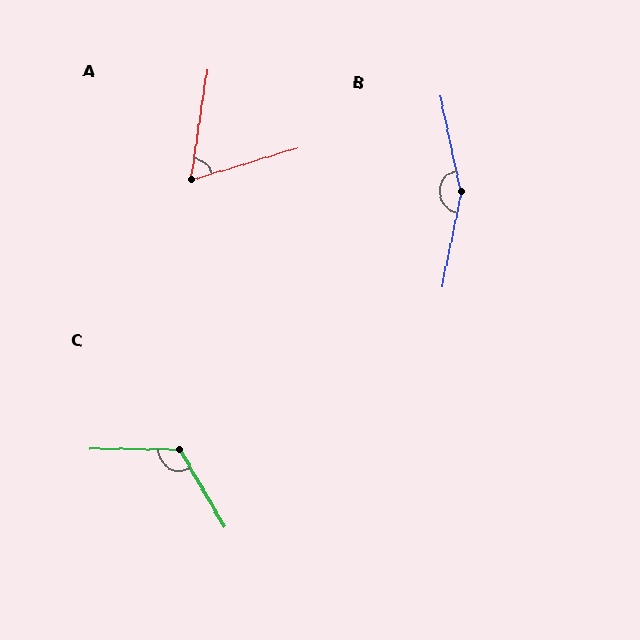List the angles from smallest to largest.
A (64°), C (121°), B (156°).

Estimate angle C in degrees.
Approximately 121 degrees.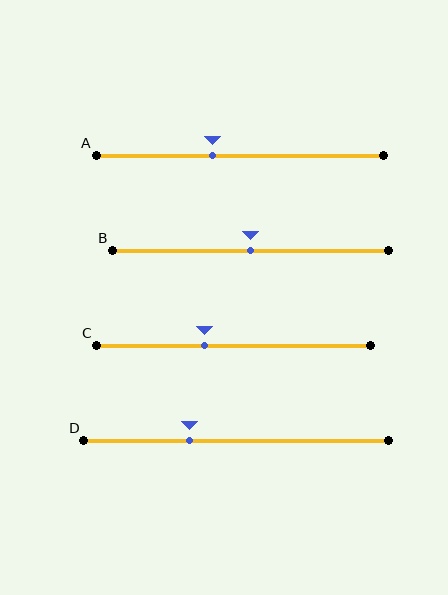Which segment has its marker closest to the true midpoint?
Segment B has its marker closest to the true midpoint.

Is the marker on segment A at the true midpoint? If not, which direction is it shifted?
No, the marker on segment A is shifted to the left by about 10% of the segment length.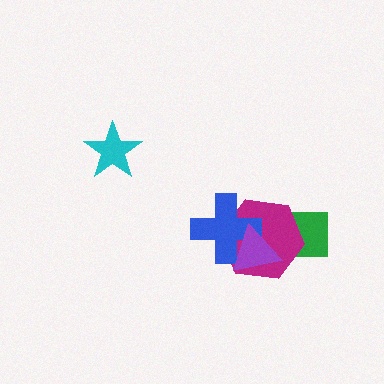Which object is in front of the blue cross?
The purple triangle is in front of the blue cross.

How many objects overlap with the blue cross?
2 objects overlap with the blue cross.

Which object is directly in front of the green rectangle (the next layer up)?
The magenta hexagon is directly in front of the green rectangle.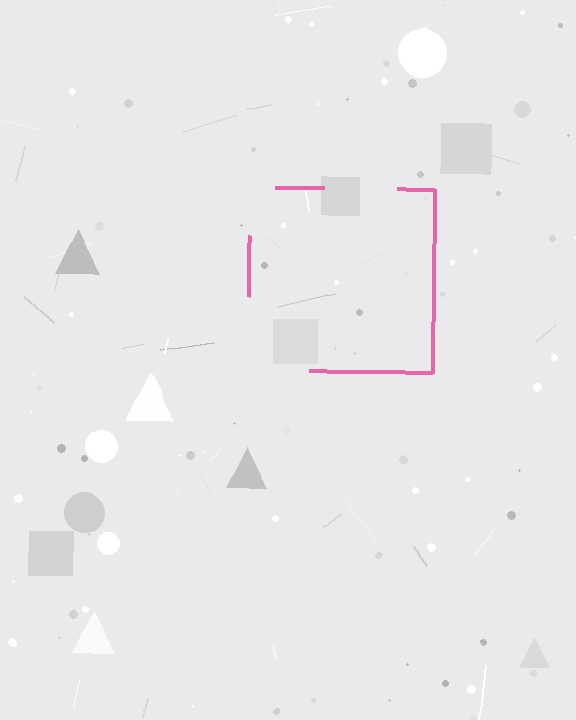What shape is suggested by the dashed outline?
The dashed outline suggests a square.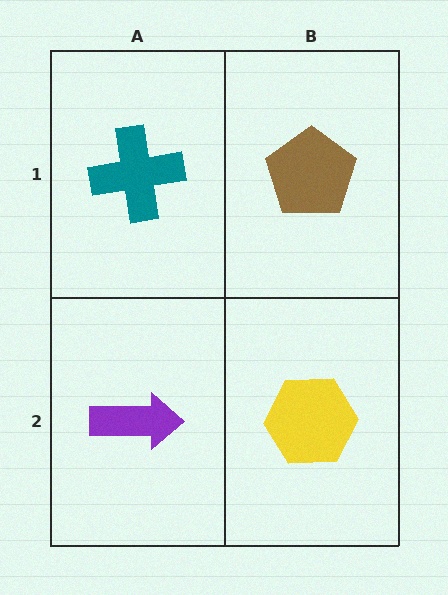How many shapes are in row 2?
2 shapes.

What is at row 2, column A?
A purple arrow.